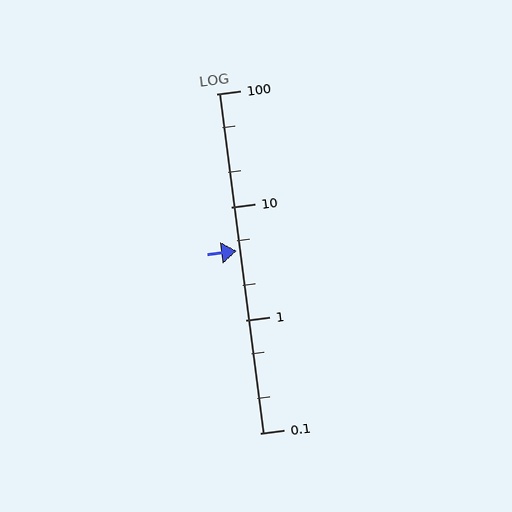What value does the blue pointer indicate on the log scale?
The pointer indicates approximately 4.1.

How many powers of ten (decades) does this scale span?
The scale spans 3 decades, from 0.1 to 100.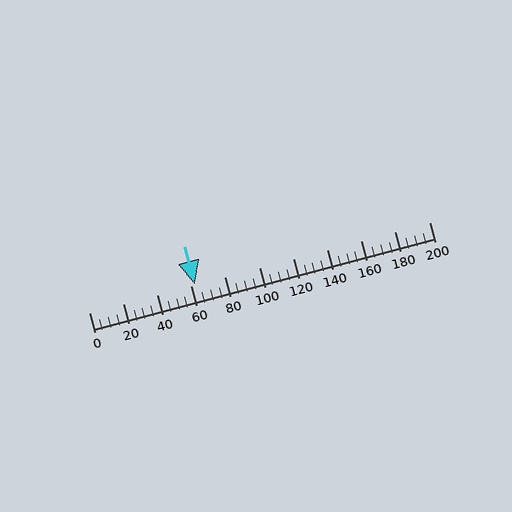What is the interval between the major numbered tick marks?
The major tick marks are spaced 20 units apart.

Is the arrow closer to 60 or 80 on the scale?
The arrow is closer to 60.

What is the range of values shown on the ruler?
The ruler shows values from 0 to 200.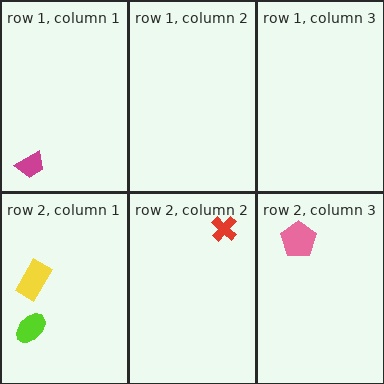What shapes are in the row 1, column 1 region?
The magenta trapezoid.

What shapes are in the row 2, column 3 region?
The pink pentagon.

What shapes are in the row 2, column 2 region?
The red cross.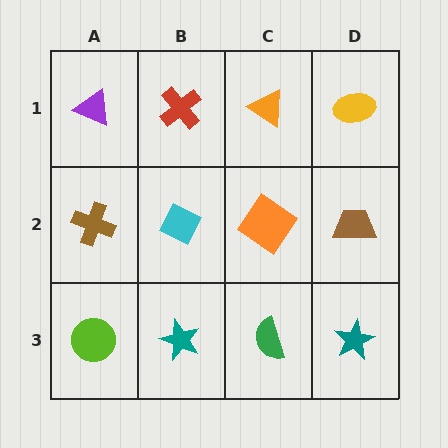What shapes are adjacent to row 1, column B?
A cyan diamond (row 2, column B), a purple triangle (row 1, column A), an orange triangle (row 1, column C).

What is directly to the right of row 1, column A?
A red cross.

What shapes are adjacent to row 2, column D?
A yellow ellipse (row 1, column D), a teal star (row 3, column D), an orange diamond (row 2, column C).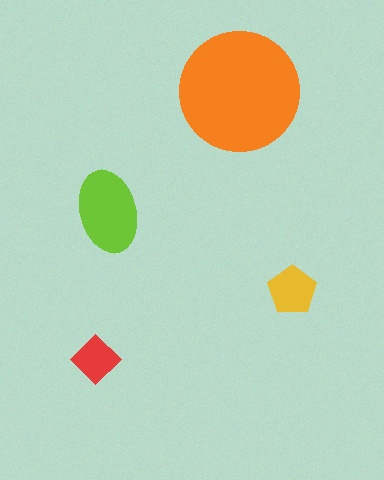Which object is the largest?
The orange circle.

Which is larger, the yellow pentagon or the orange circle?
The orange circle.